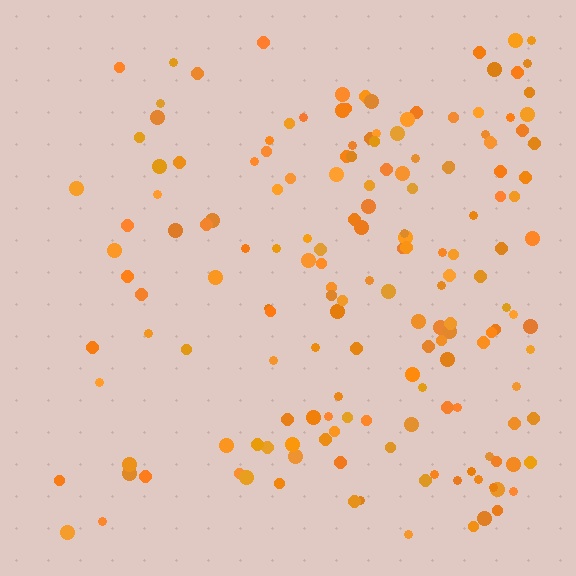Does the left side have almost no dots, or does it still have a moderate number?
Still a moderate number, just noticeably fewer than the right.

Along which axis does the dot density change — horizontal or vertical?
Horizontal.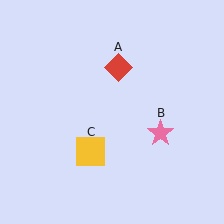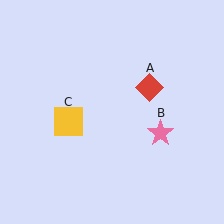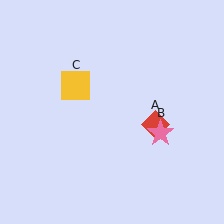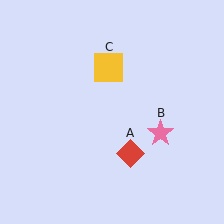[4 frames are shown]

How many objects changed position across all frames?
2 objects changed position: red diamond (object A), yellow square (object C).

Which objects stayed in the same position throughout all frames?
Pink star (object B) remained stationary.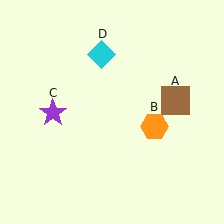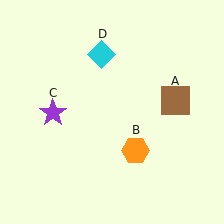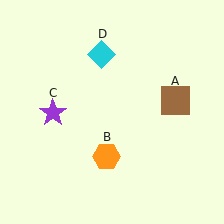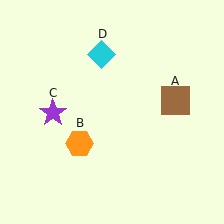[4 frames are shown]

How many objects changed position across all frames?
1 object changed position: orange hexagon (object B).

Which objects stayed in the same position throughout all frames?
Brown square (object A) and purple star (object C) and cyan diamond (object D) remained stationary.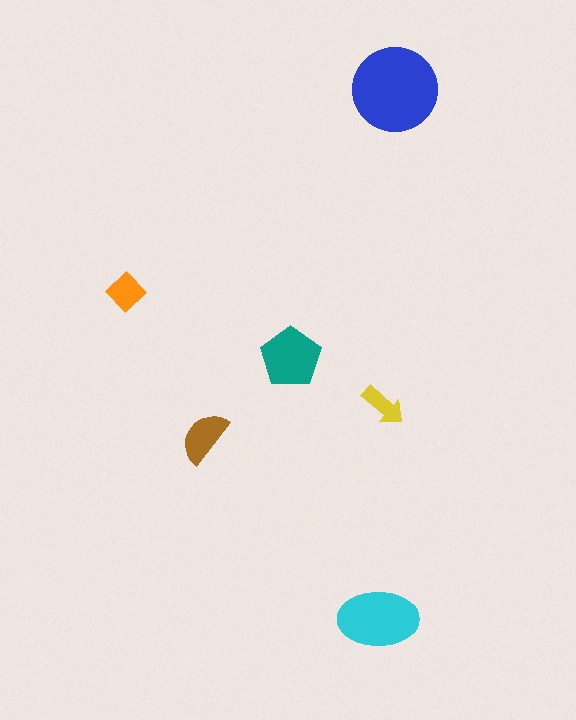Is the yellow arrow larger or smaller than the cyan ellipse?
Smaller.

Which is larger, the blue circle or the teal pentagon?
The blue circle.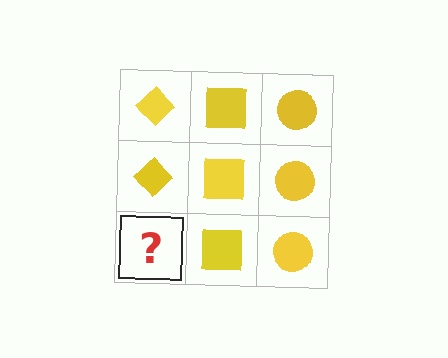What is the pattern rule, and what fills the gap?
The rule is that each column has a consistent shape. The gap should be filled with a yellow diamond.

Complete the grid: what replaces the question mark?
The question mark should be replaced with a yellow diamond.